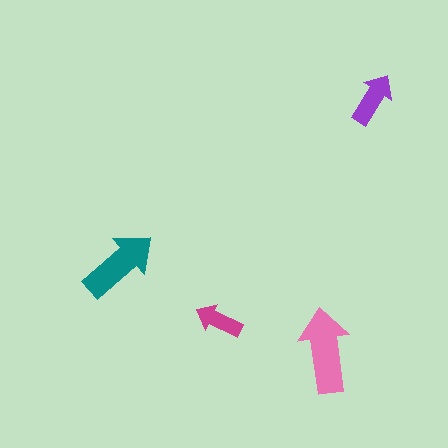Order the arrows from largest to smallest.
the pink one, the teal one, the purple one, the magenta one.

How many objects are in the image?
There are 4 objects in the image.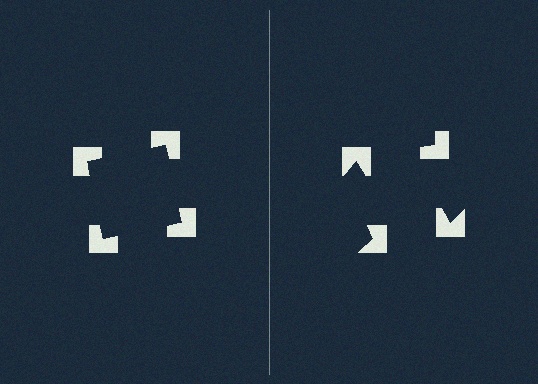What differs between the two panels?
The notched squares are positioned identically on both sides; only the wedge orientations differ. On the left they align to a square; on the right they are misaligned.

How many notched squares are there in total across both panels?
8 — 4 on each side.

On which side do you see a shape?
An illusory square appears on the left side. On the right side the wedge cuts are rotated, so no coherent shape forms.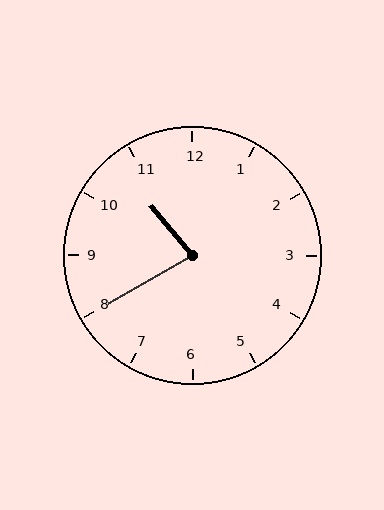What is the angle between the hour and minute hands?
Approximately 80 degrees.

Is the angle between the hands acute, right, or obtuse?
It is acute.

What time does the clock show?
10:40.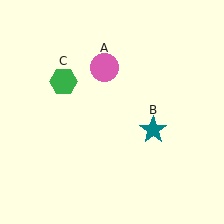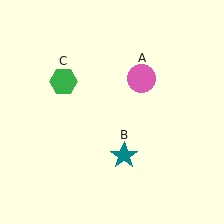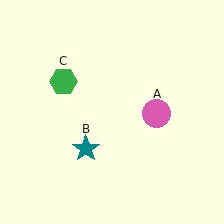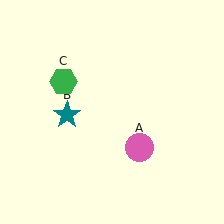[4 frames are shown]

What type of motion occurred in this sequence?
The pink circle (object A), teal star (object B) rotated clockwise around the center of the scene.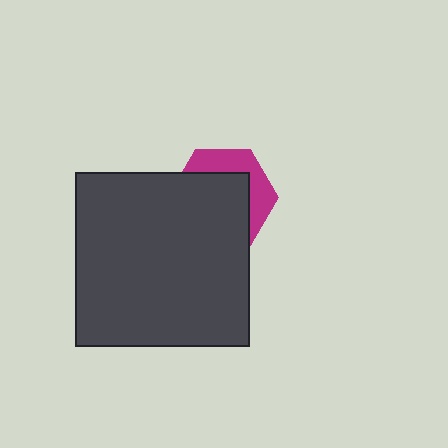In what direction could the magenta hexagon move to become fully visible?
The magenta hexagon could move toward the upper-right. That would shift it out from behind the dark gray square entirely.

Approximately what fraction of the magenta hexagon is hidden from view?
Roughly 65% of the magenta hexagon is hidden behind the dark gray square.